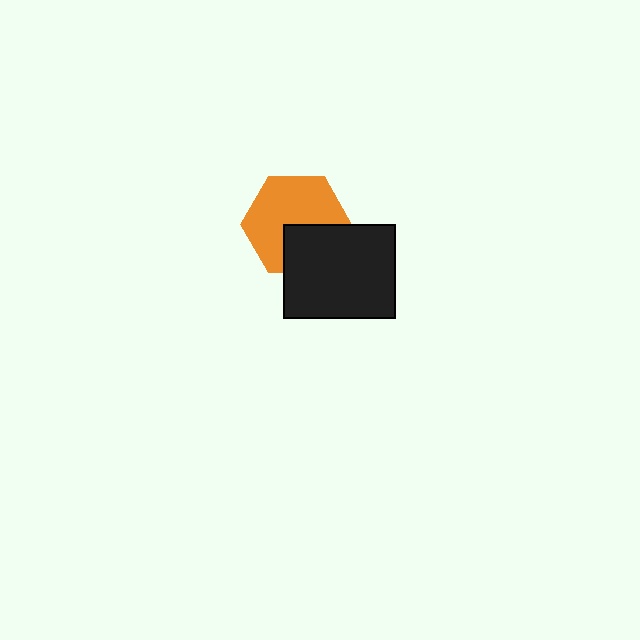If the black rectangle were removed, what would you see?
You would see the complete orange hexagon.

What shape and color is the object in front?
The object in front is a black rectangle.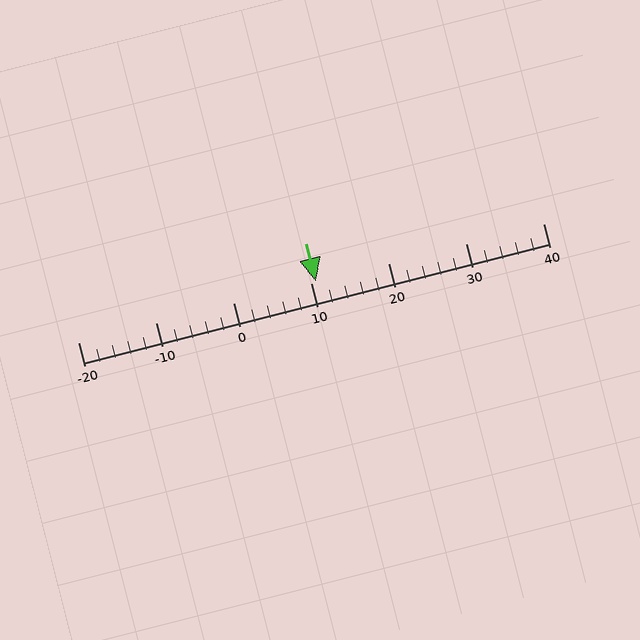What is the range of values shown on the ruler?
The ruler shows values from -20 to 40.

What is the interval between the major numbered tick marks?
The major tick marks are spaced 10 units apart.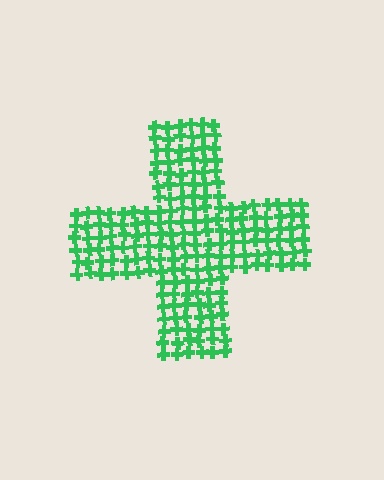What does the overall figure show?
The overall figure shows a cross.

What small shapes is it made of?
It is made of small crosses.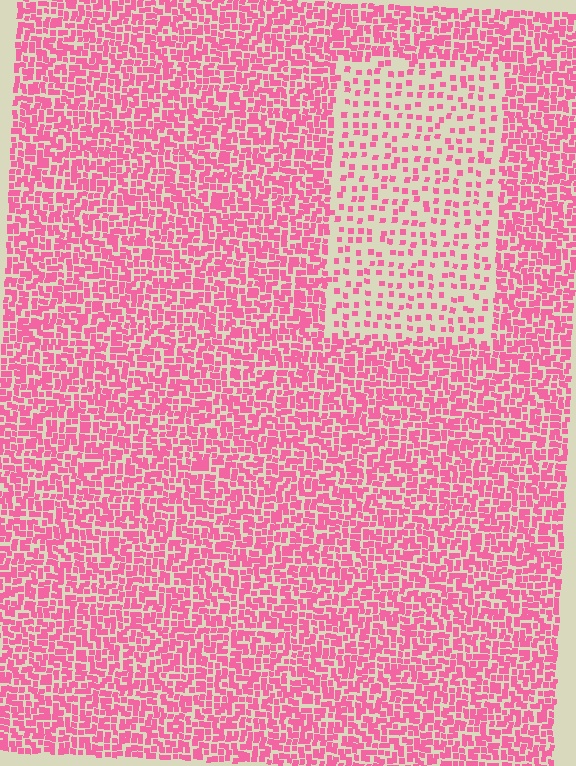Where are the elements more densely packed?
The elements are more densely packed outside the rectangle boundary.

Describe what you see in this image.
The image contains small pink elements arranged at two different densities. A rectangle-shaped region is visible where the elements are less densely packed than the surrounding area.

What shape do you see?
I see a rectangle.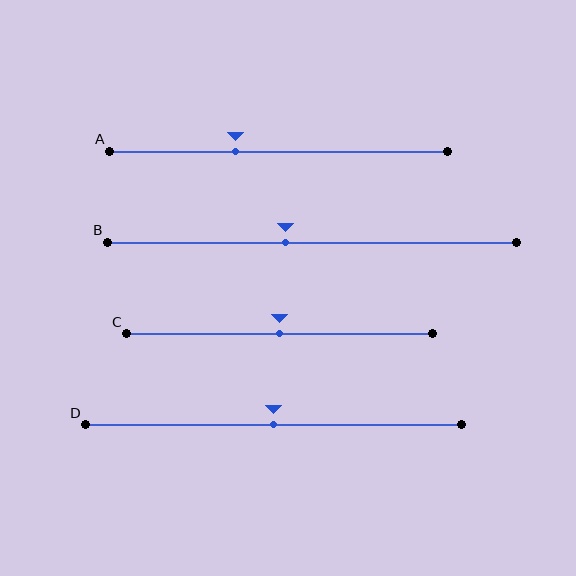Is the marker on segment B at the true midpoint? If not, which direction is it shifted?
No, the marker on segment B is shifted to the left by about 6% of the segment length.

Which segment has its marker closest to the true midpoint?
Segment C has its marker closest to the true midpoint.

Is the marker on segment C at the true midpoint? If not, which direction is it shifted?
Yes, the marker on segment C is at the true midpoint.